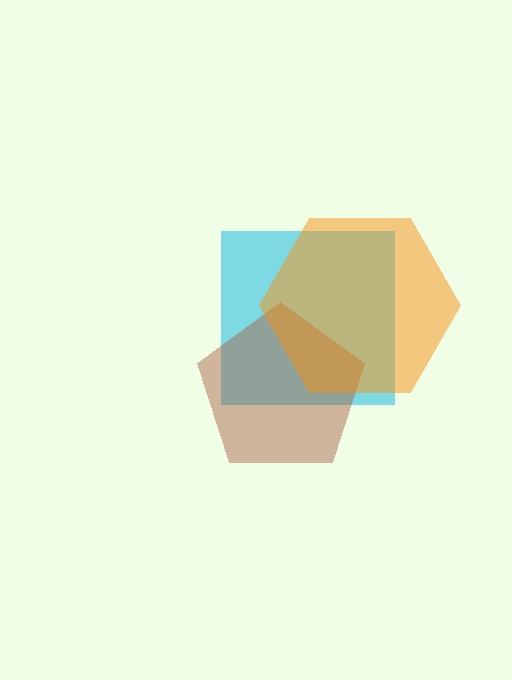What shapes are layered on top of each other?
The layered shapes are: a cyan square, a brown pentagon, an orange hexagon.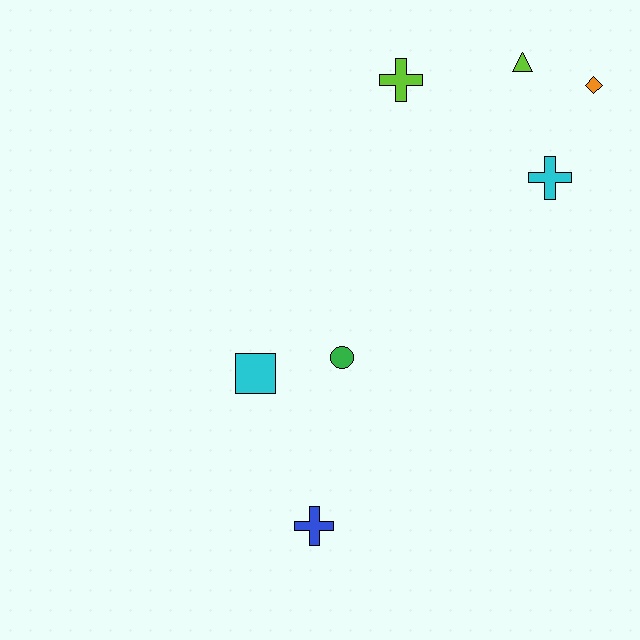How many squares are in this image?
There is 1 square.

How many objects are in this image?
There are 7 objects.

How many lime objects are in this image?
There are 2 lime objects.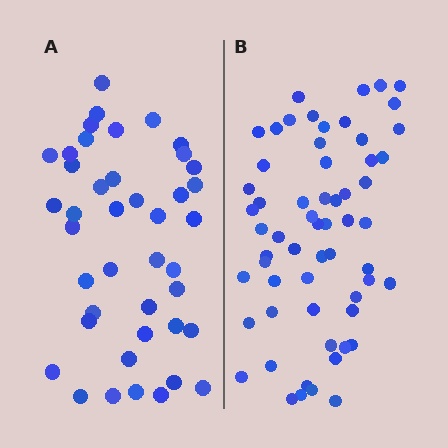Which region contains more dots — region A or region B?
Region B (the right region) has more dots.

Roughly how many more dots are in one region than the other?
Region B has approximately 20 more dots than region A.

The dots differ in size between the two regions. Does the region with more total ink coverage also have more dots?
No. Region A has more total ink coverage because its dots are larger, but region B actually contains more individual dots. Total area can be misleading — the number of items is what matters here.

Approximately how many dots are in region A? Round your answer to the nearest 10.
About 40 dots. (The exact count is 42, which rounds to 40.)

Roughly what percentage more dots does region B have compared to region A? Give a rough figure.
About 45% more.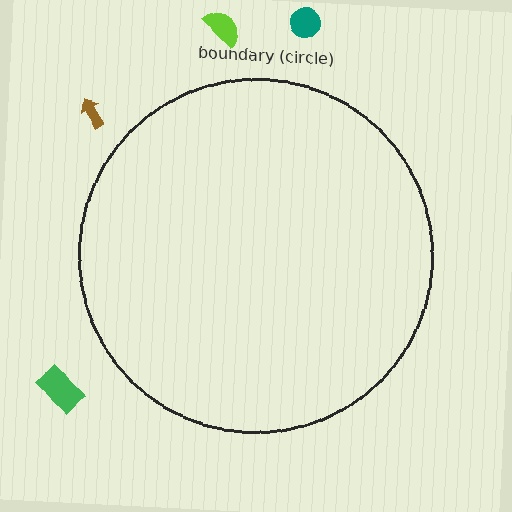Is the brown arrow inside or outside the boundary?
Outside.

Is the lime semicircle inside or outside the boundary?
Outside.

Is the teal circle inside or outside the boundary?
Outside.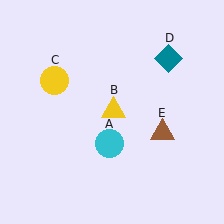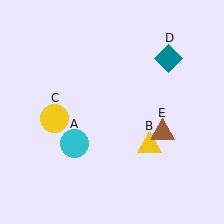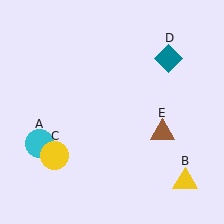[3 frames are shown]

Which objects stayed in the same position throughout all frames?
Teal diamond (object D) and brown triangle (object E) remained stationary.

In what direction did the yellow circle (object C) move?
The yellow circle (object C) moved down.